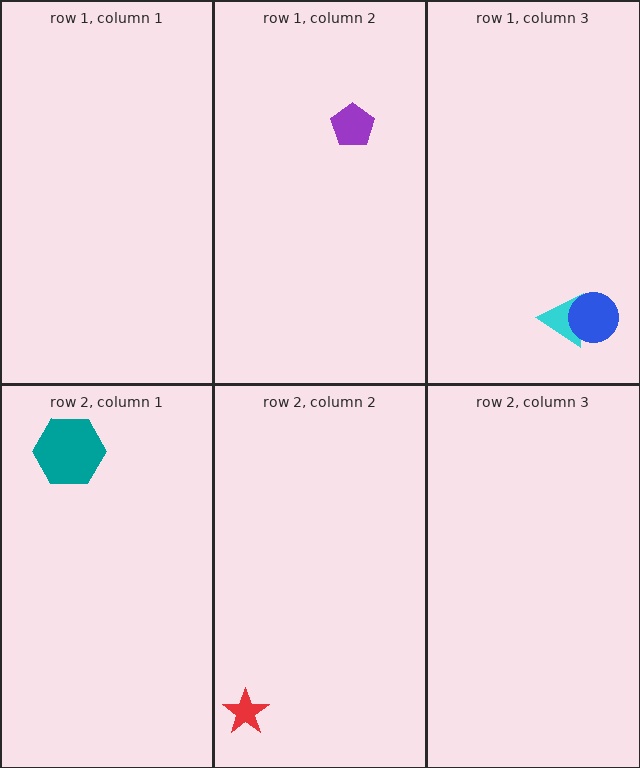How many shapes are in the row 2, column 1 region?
1.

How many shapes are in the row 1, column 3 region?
2.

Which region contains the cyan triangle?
The row 1, column 3 region.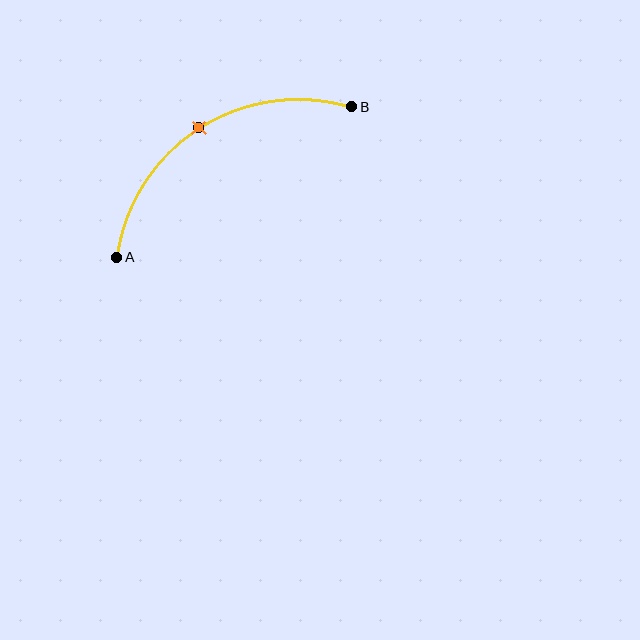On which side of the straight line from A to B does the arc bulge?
The arc bulges above the straight line connecting A and B.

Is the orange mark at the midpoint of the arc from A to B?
Yes. The orange mark lies on the arc at equal arc-length from both A and B — it is the arc midpoint.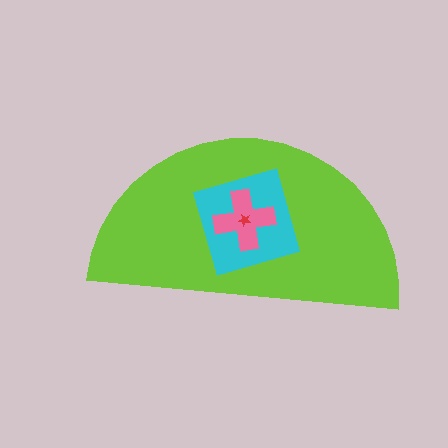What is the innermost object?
The red star.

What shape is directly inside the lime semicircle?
The cyan diamond.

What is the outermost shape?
The lime semicircle.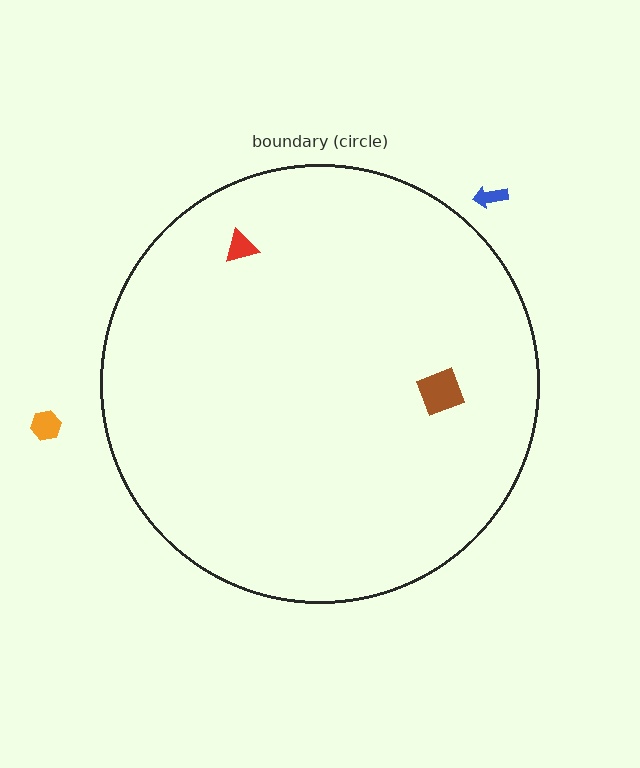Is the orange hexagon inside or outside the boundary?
Outside.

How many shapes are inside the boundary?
2 inside, 2 outside.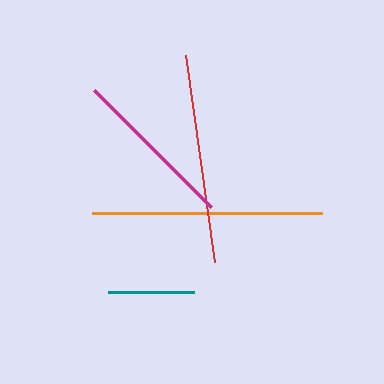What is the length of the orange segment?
The orange segment is approximately 230 pixels long.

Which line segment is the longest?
The orange line is the longest at approximately 230 pixels.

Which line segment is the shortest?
The teal line is the shortest at approximately 87 pixels.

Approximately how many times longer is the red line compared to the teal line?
The red line is approximately 2.4 times the length of the teal line.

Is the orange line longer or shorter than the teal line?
The orange line is longer than the teal line.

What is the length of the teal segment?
The teal segment is approximately 87 pixels long.